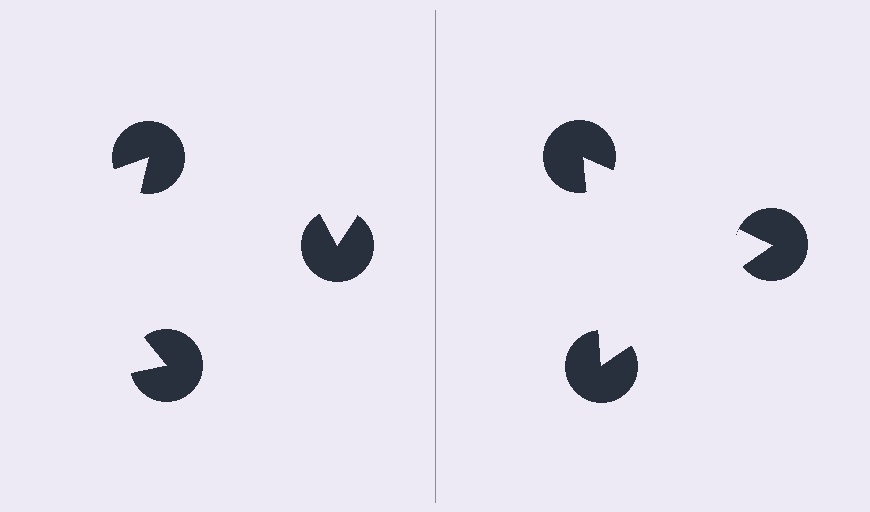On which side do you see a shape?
An illusory triangle appears on the right side. On the left side the wedge cuts are rotated, so no coherent shape forms.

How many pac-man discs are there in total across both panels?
6 — 3 on each side.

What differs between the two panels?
The pac-man discs are positioned identically on both sides; only the wedge orientations differ. On the right they align to a triangle; on the left they are misaligned.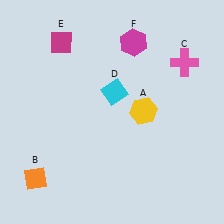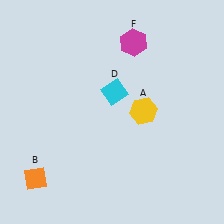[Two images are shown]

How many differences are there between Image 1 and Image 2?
There are 2 differences between the two images.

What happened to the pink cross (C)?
The pink cross (C) was removed in Image 2. It was in the top-right area of Image 1.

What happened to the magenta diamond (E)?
The magenta diamond (E) was removed in Image 2. It was in the top-left area of Image 1.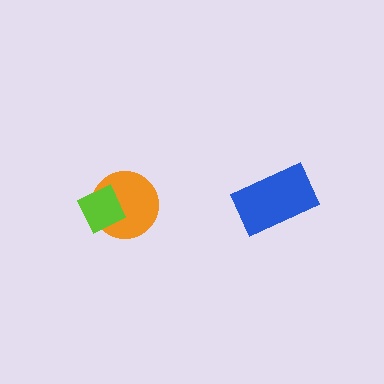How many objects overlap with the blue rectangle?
0 objects overlap with the blue rectangle.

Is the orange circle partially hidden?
Yes, it is partially covered by another shape.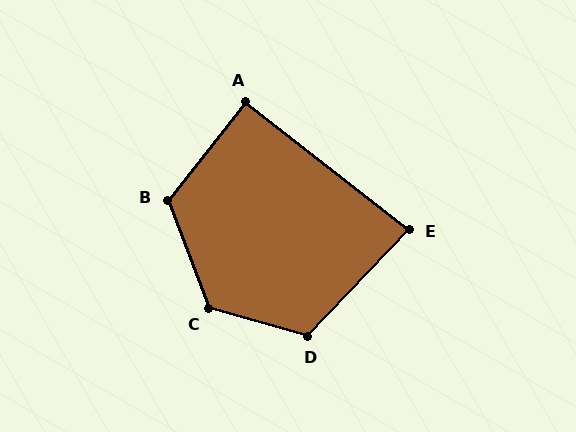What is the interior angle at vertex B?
Approximately 121 degrees (obtuse).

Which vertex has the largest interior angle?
C, at approximately 127 degrees.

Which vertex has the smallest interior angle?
E, at approximately 84 degrees.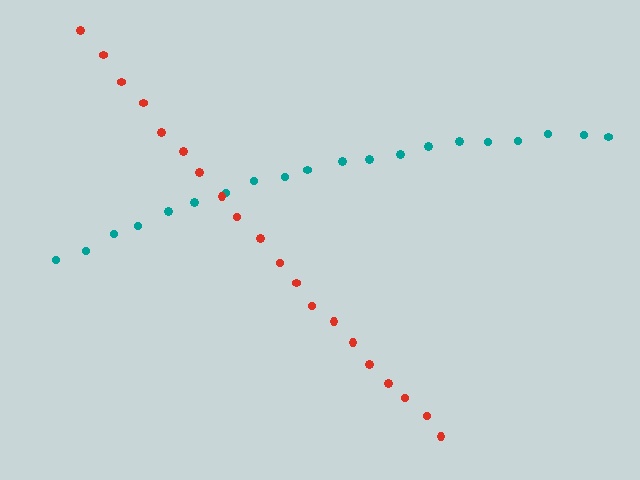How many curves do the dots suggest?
There are 2 distinct paths.